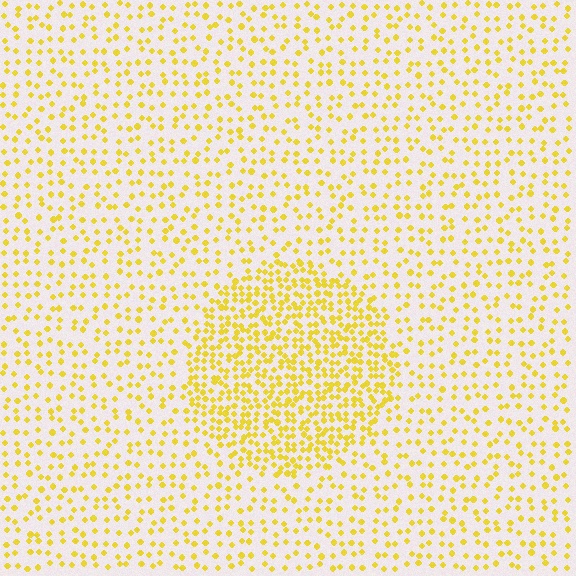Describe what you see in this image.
The image contains small yellow elements arranged at two different densities. A circle-shaped region is visible where the elements are more densely packed than the surrounding area.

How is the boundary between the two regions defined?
The boundary is defined by a change in element density (approximately 2.3x ratio). All elements are the same color, size, and shape.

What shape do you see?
I see a circle.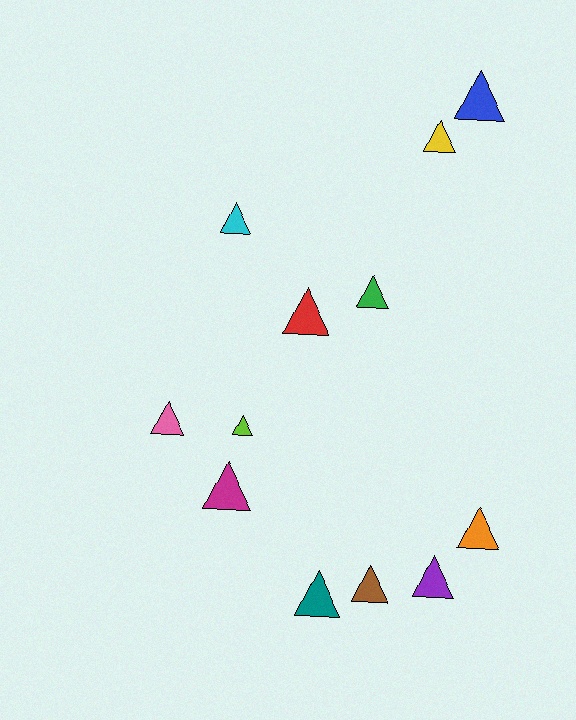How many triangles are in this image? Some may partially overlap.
There are 12 triangles.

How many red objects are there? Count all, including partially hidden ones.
There is 1 red object.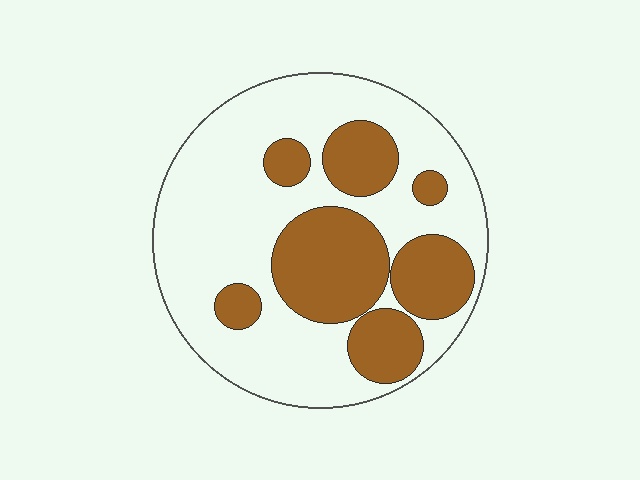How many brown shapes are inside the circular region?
7.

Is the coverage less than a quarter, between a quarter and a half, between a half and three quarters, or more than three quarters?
Between a quarter and a half.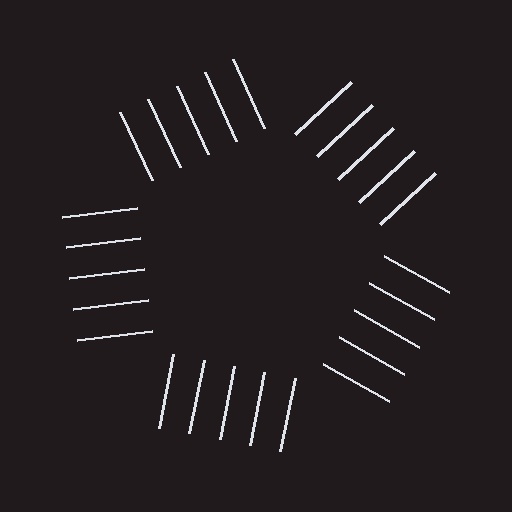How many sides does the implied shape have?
5 sides — the line-ends trace a pentagon.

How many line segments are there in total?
25 — 5 along each of the 5 edges.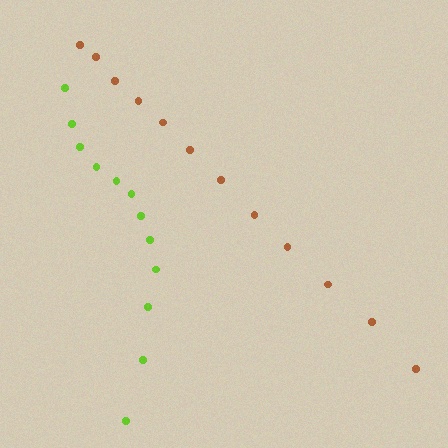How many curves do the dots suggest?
There are 2 distinct paths.